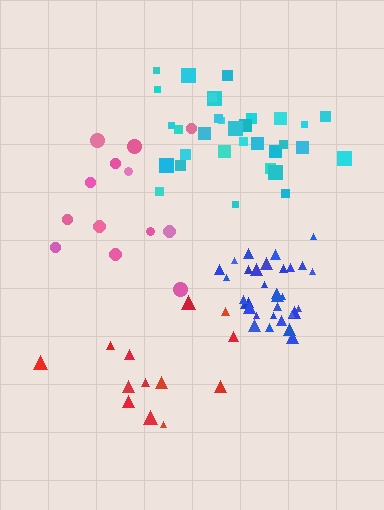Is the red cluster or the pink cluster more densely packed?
Pink.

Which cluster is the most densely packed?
Blue.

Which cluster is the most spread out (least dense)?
Red.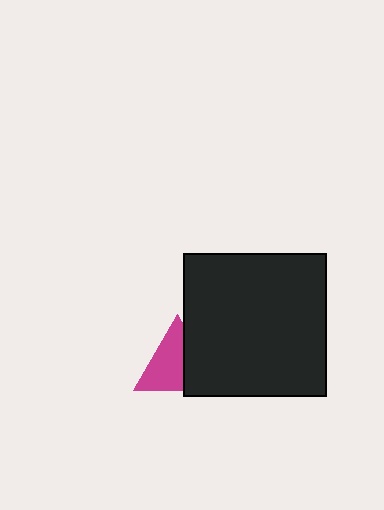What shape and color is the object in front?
The object in front is a black square.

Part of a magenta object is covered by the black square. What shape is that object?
It is a triangle.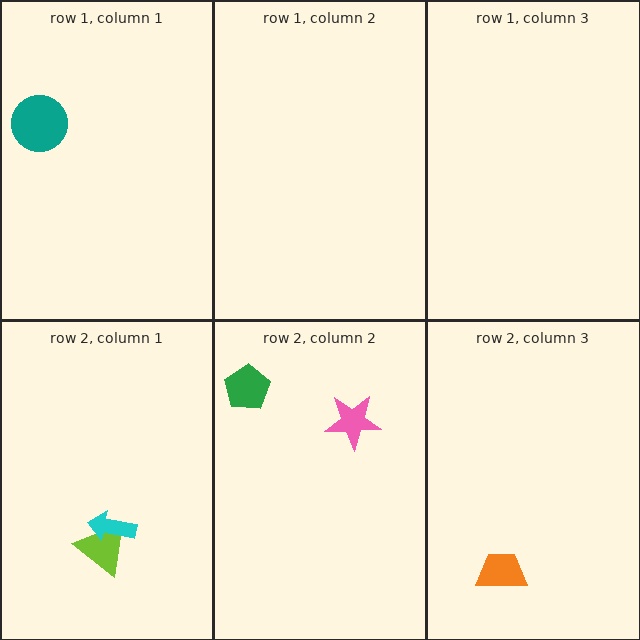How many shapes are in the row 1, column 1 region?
1.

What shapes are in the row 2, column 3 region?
The orange trapezoid.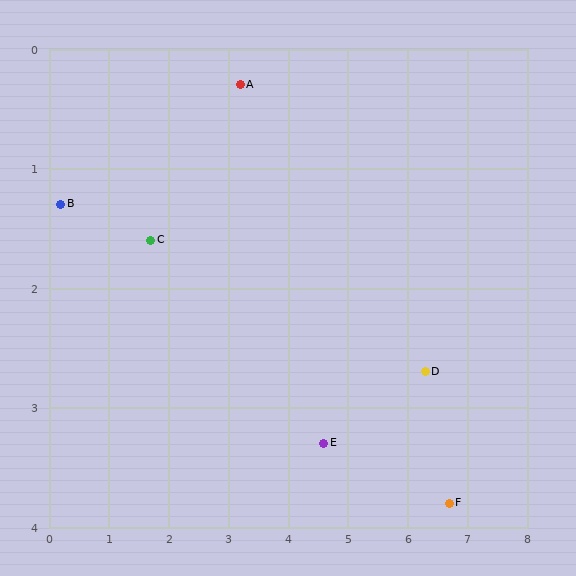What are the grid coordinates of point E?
Point E is at approximately (4.6, 3.3).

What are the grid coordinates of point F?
Point F is at approximately (6.7, 3.8).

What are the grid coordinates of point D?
Point D is at approximately (6.3, 2.7).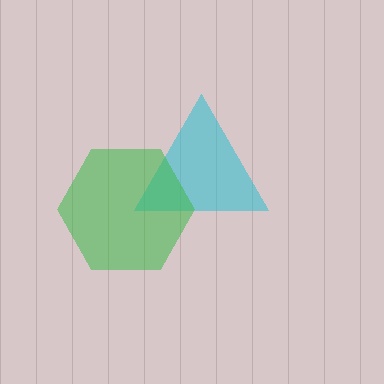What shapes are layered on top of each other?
The layered shapes are: a cyan triangle, a green hexagon.